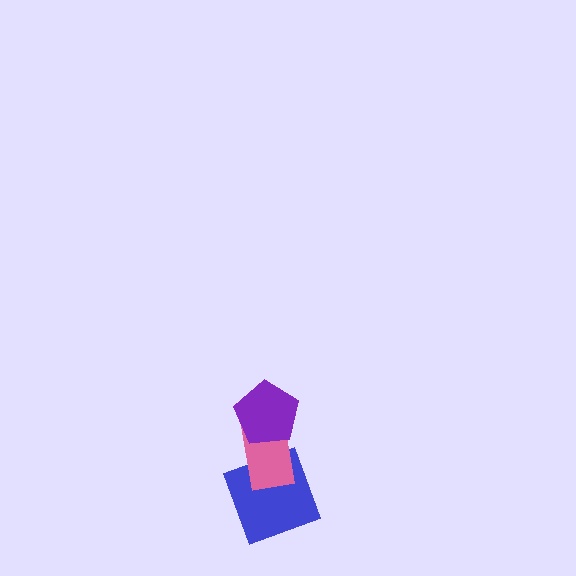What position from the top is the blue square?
The blue square is 3rd from the top.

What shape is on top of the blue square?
The pink rectangle is on top of the blue square.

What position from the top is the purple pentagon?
The purple pentagon is 1st from the top.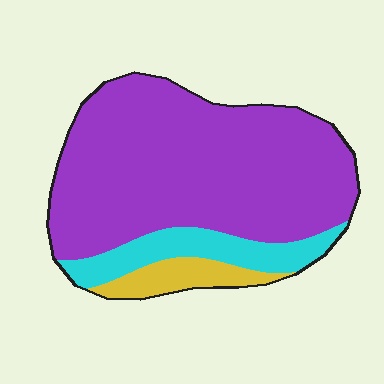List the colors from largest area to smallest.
From largest to smallest: purple, cyan, yellow.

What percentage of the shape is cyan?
Cyan covers about 15% of the shape.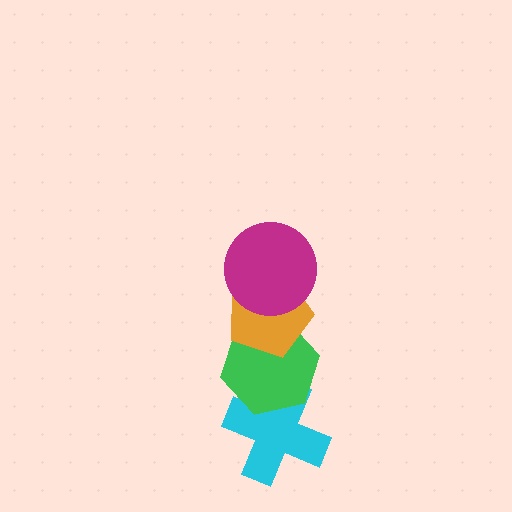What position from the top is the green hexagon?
The green hexagon is 3rd from the top.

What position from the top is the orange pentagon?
The orange pentagon is 2nd from the top.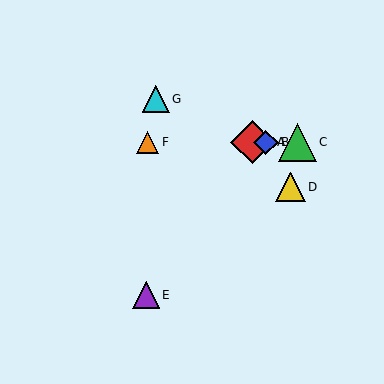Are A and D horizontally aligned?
No, A is at y≈142 and D is at y≈187.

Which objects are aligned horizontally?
Objects A, B, C, F are aligned horizontally.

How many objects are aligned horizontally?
4 objects (A, B, C, F) are aligned horizontally.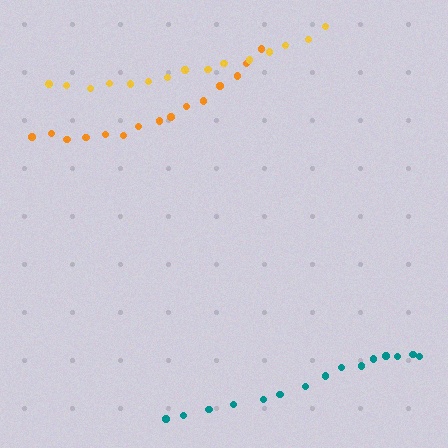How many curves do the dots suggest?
There are 3 distinct paths.